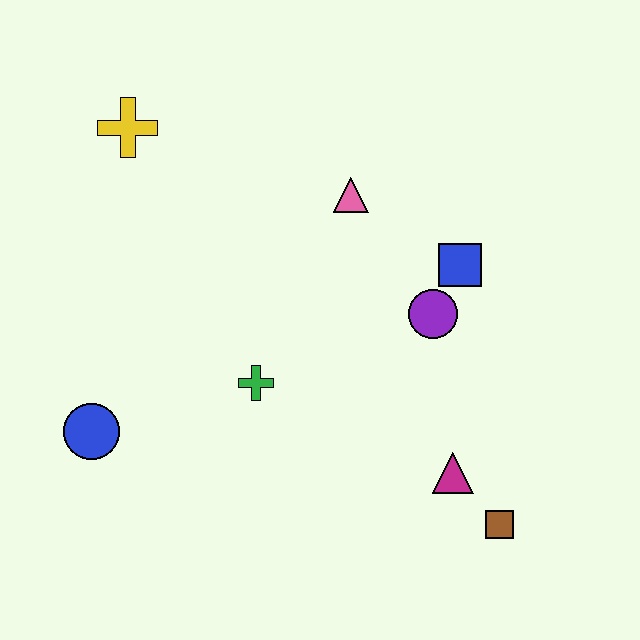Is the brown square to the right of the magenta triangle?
Yes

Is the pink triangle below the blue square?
No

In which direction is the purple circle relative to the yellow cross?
The purple circle is to the right of the yellow cross.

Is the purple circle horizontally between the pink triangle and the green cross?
No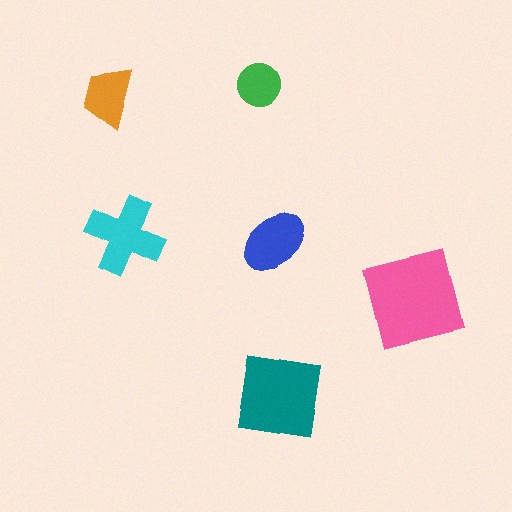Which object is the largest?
The pink square.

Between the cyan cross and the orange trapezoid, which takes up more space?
The cyan cross.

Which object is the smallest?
The green circle.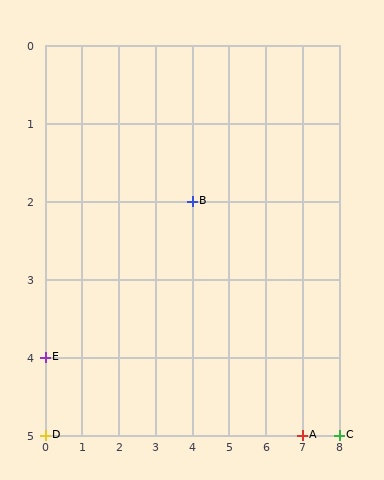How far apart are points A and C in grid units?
Points A and C are 1 column apart.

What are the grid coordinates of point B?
Point B is at grid coordinates (4, 2).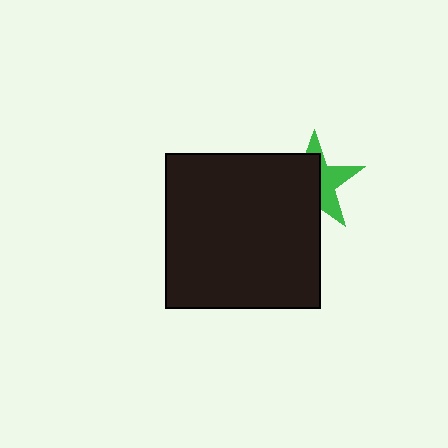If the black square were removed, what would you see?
You would see the complete green star.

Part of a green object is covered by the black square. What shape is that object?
It is a star.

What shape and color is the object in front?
The object in front is a black square.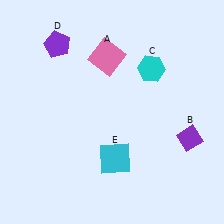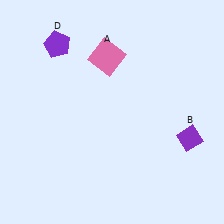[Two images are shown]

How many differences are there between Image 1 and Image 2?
There are 2 differences between the two images.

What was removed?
The cyan square (E), the cyan hexagon (C) were removed in Image 2.